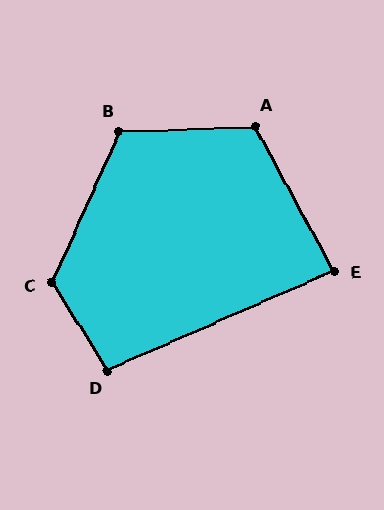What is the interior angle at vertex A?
Approximately 117 degrees (obtuse).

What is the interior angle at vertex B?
Approximately 116 degrees (obtuse).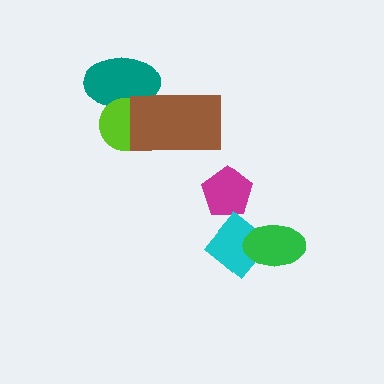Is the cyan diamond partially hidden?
Yes, it is partially covered by another shape.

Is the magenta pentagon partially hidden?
Yes, it is partially covered by another shape.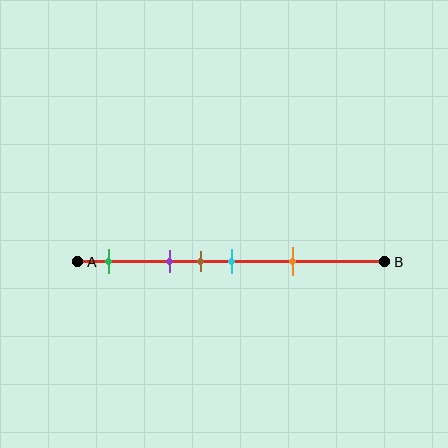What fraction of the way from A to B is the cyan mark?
The cyan mark is approximately 50% (0.5) of the way from A to B.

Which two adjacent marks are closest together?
The brown and cyan marks are the closest adjacent pair.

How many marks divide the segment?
There are 5 marks dividing the segment.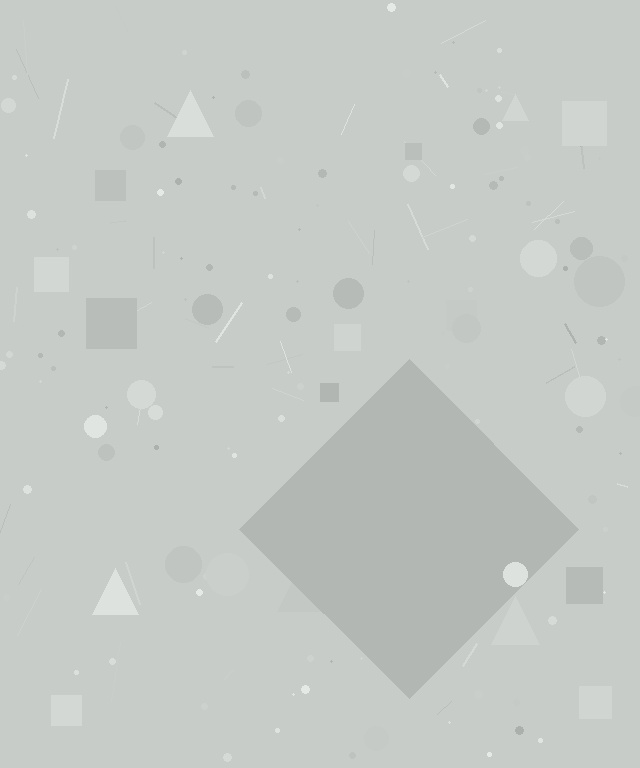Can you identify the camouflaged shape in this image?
The camouflaged shape is a diamond.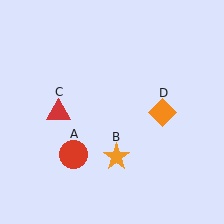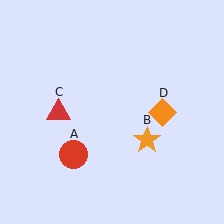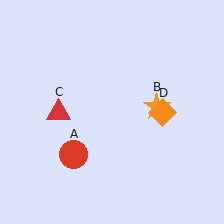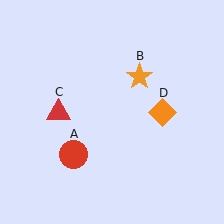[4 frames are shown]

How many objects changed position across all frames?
1 object changed position: orange star (object B).